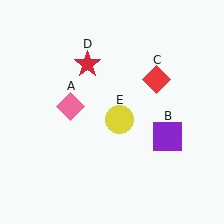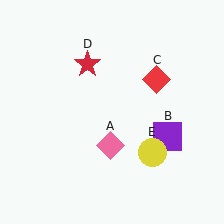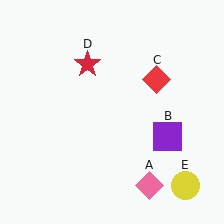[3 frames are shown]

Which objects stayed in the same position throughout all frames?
Purple square (object B) and red diamond (object C) and red star (object D) remained stationary.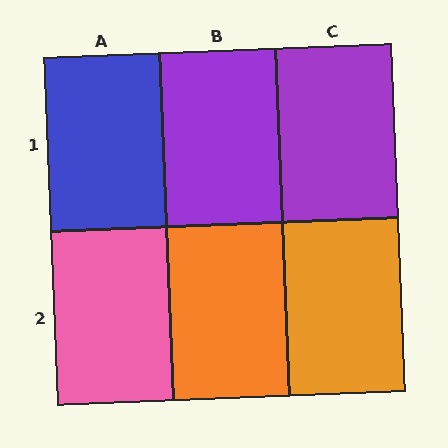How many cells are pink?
1 cell is pink.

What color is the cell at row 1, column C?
Purple.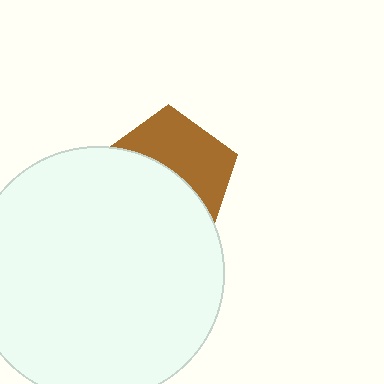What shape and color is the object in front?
The object in front is a white circle.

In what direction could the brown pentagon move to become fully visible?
The brown pentagon could move up. That would shift it out from behind the white circle entirely.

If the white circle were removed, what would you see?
You would see the complete brown pentagon.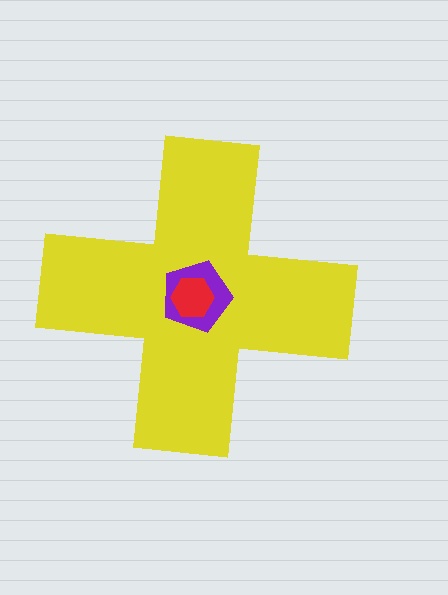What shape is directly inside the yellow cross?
The purple pentagon.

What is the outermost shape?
The yellow cross.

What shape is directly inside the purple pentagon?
The red hexagon.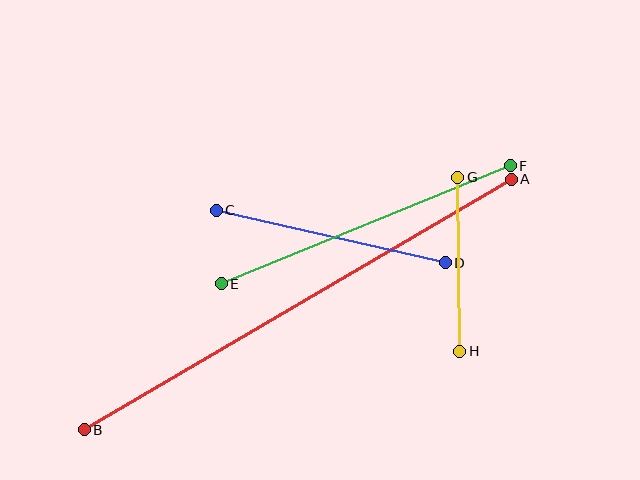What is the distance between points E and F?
The distance is approximately 312 pixels.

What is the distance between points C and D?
The distance is approximately 235 pixels.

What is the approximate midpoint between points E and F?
The midpoint is at approximately (366, 225) pixels.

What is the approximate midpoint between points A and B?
The midpoint is at approximately (298, 304) pixels.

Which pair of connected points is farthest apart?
Points A and B are farthest apart.